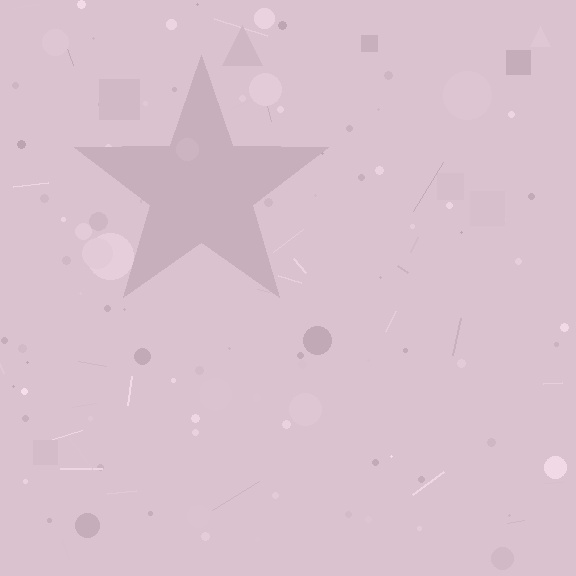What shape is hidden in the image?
A star is hidden in the image.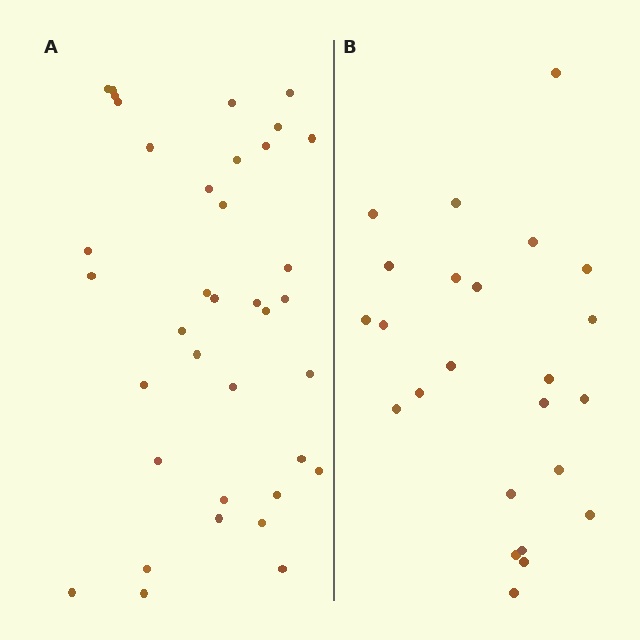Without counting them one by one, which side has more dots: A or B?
Region A (the left region) has more dots.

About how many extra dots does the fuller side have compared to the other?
Region A has approximately 15 more dots than region B.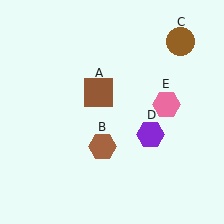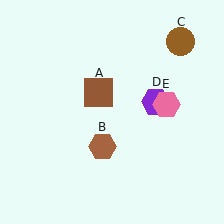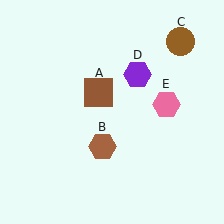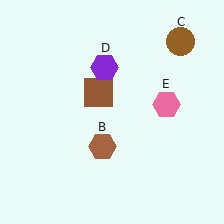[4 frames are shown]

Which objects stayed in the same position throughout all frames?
Brown square (object A) and brown hexagon (object B) and brown circle (object C) and pink hexagon (object E) remained stationary.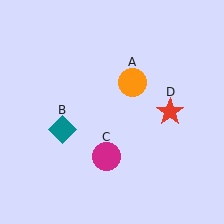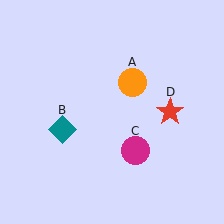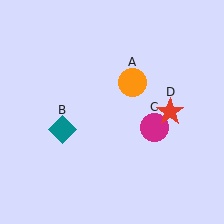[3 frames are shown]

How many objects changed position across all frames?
1 object changed position: magenta circle (object C).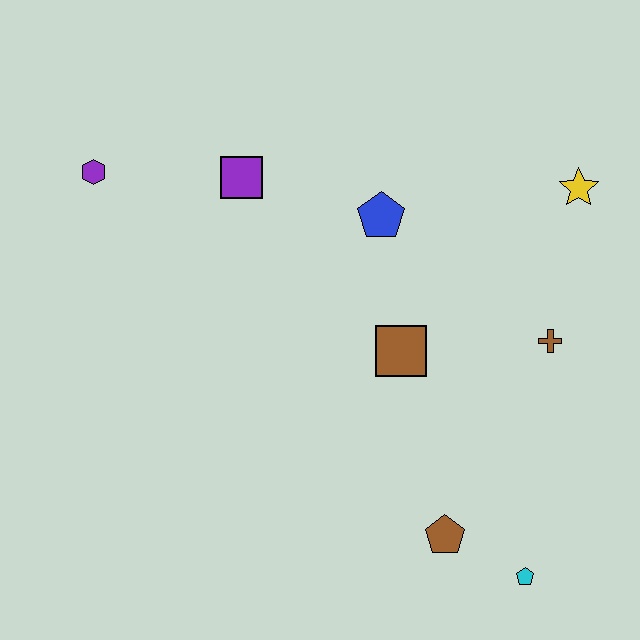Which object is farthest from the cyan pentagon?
The purple hexagon is farthest from the cyan pentagon.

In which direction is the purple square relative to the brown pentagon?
The purple square is above the brown pentagon.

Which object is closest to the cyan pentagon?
The brown pentagon is closest to the cyan pentagon.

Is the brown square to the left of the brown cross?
Yes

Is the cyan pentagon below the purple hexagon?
Yes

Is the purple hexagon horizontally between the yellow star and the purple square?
No